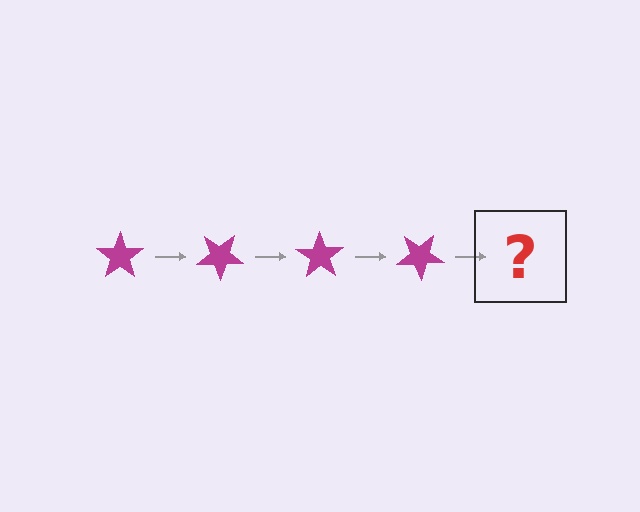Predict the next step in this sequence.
The next step is a magenta star rotated 140 degrees.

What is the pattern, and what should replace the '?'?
The pattern is that the star rotates 35 degrees each step. The '?' should be a magenta star rotated 140 degrees.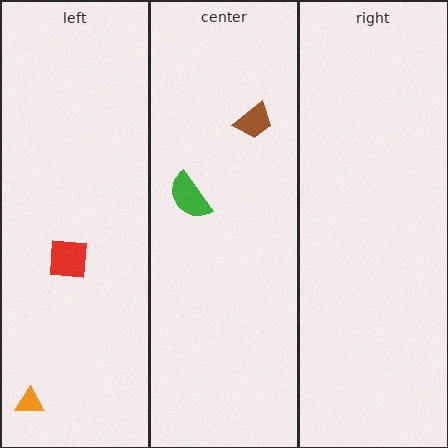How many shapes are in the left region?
2.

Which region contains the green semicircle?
The center region.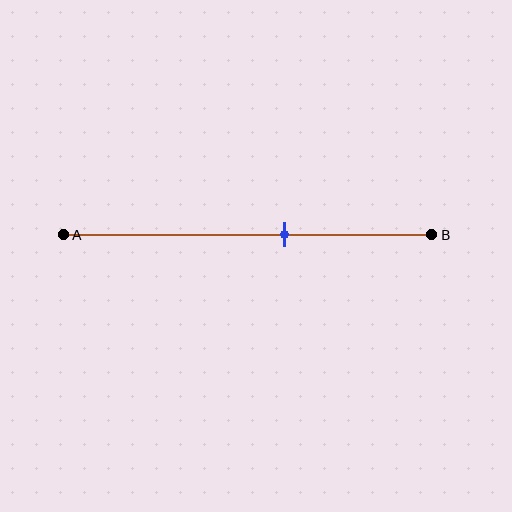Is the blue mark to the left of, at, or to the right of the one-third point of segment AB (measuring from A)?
The blue mark is to the right of the one-third point of segment AB.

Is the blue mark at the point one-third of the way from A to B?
No, the mark is at about 60% from A, not at the 33% one-third point.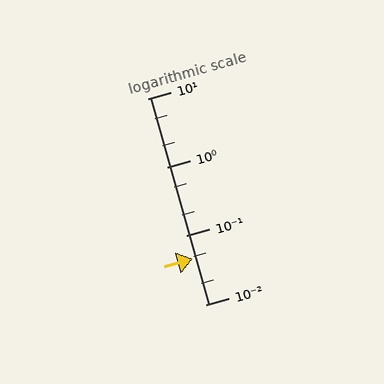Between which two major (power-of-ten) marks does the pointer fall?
The pointer is between 0.01 and 0.1.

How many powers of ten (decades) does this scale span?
The scale spans 3 decades, from 0.01 to 10.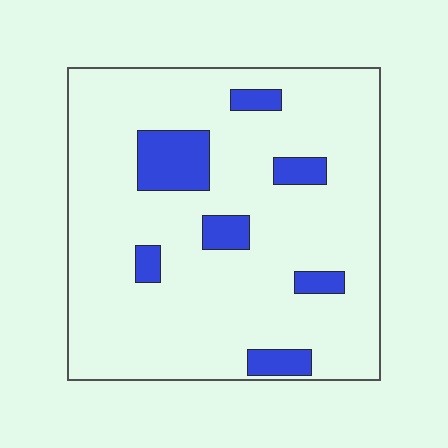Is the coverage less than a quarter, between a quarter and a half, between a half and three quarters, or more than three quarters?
Less than a quarter.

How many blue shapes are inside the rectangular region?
7.